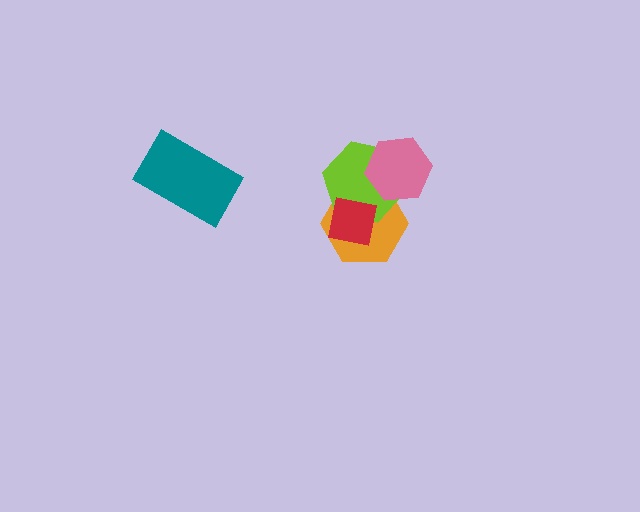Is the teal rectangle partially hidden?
No, no other shape covers it.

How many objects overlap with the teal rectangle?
0 objects overlap with the teal rectangle.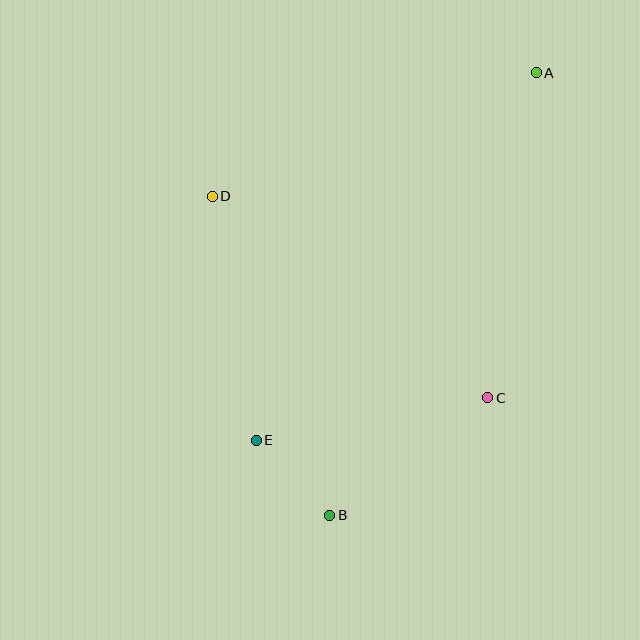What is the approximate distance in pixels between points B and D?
The distance between B and D is approximately 340 pixels.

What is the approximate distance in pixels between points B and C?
The distance between B and C is approximately 196 pixels.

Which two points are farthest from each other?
Points A and B are farthest from each other.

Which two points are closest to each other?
Points B and E are closest to each other.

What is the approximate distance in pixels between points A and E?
The distance between A and E is approximately 462 pixels.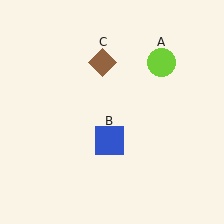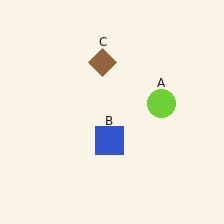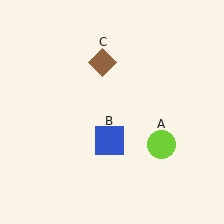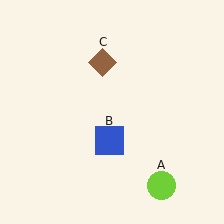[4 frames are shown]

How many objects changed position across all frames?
1 object changed position: lime circle (object A).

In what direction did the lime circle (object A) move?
The lime circle (object A) moved down.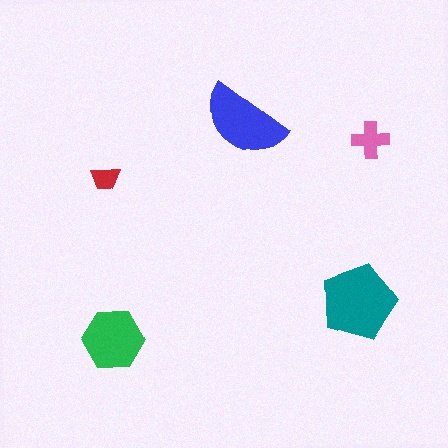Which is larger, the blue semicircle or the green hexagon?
The blue semicircle.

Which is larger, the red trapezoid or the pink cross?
The pink cross.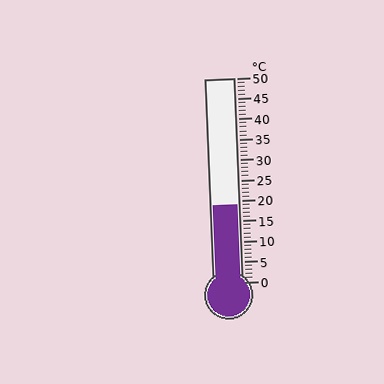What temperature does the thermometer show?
The thermometer shows approximately 19°C.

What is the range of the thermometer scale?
The thermometer scale ranges from 0°C to 50°C.